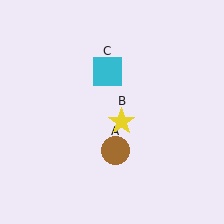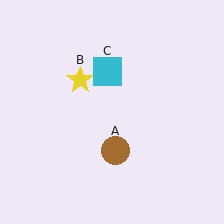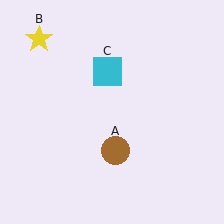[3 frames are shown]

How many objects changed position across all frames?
1 object changed position: yellow star (object B).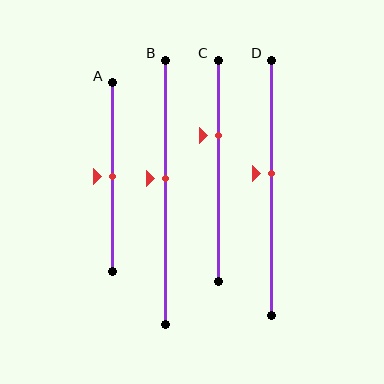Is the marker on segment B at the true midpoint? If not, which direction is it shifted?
No, the marker on segment B is shifted upward by about 5% of the segment length.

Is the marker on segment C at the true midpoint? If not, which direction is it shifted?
No, the marker on segment C is shifted upward by about 16% of the segment length.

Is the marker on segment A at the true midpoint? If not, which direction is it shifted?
Yes, the marker on segment A is at the true midpoint.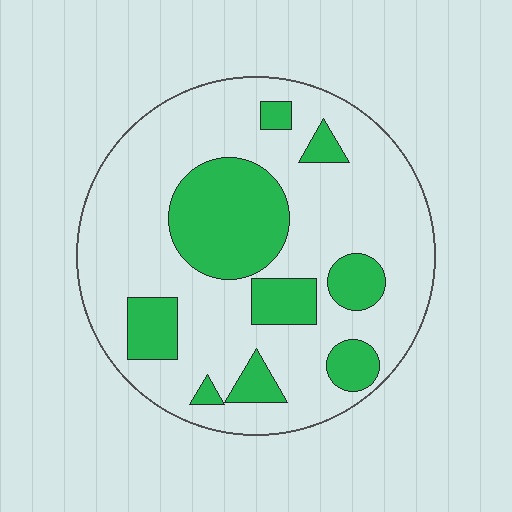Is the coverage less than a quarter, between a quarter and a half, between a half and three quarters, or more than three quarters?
Between a quarter and a half.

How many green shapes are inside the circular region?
9.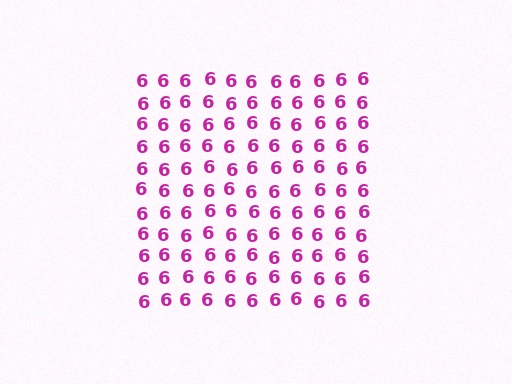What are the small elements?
The small elements are digit 6's.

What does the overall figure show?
The overall figure shows a square.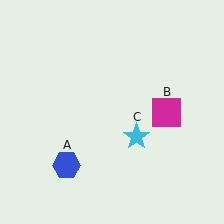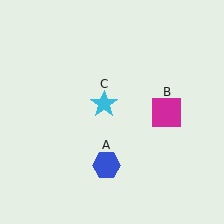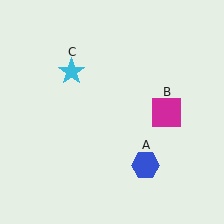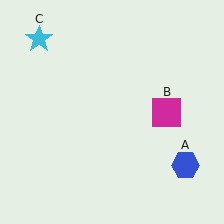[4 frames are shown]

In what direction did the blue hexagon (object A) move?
The blue hexagon (object A) moved right.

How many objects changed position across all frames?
2 objects changed position: blue hexagon (object A), cyan star (object C).